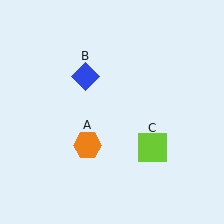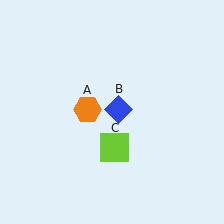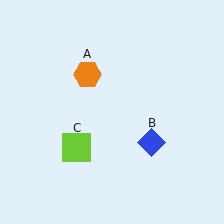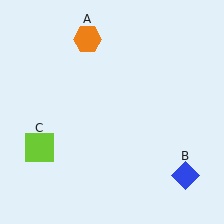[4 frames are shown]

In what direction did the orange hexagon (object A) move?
The orange hexagon (object A) moved up.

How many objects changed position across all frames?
3 objects changed position: orange hexagon (object A), blue diamond (object B), lime square (object C).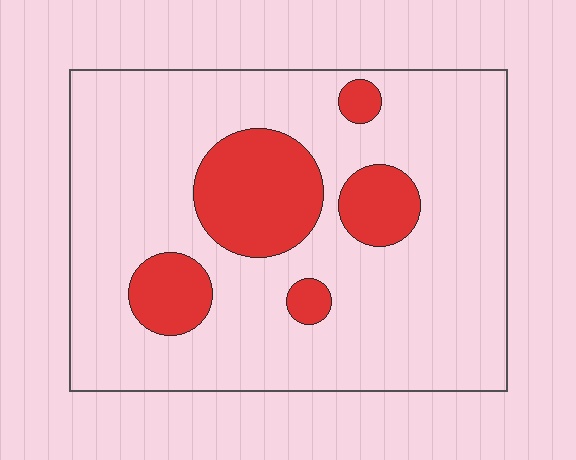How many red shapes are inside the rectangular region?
5.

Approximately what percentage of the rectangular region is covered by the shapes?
Approximately 20%.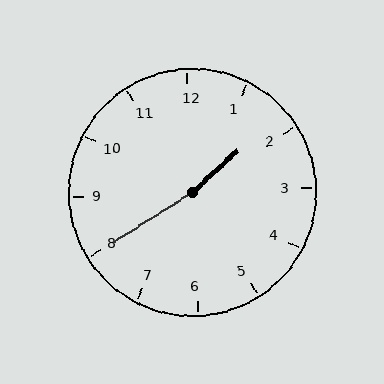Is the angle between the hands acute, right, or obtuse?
It is obtuse.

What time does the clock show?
1:40.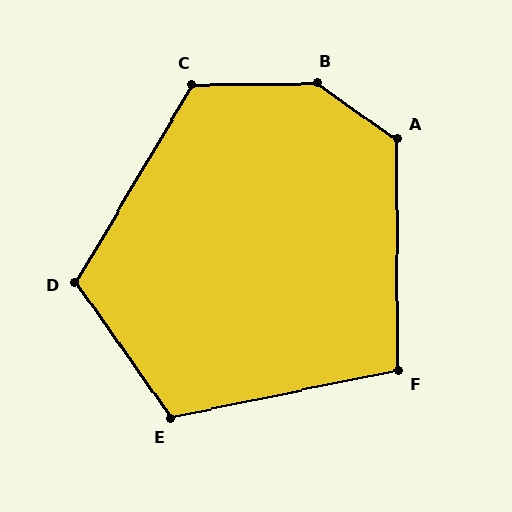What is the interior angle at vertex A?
Approximately 125 degrees (obtuse).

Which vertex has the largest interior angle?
B, at approximately 145 degrees.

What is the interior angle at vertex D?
Approximately 114 degrees (obtuse).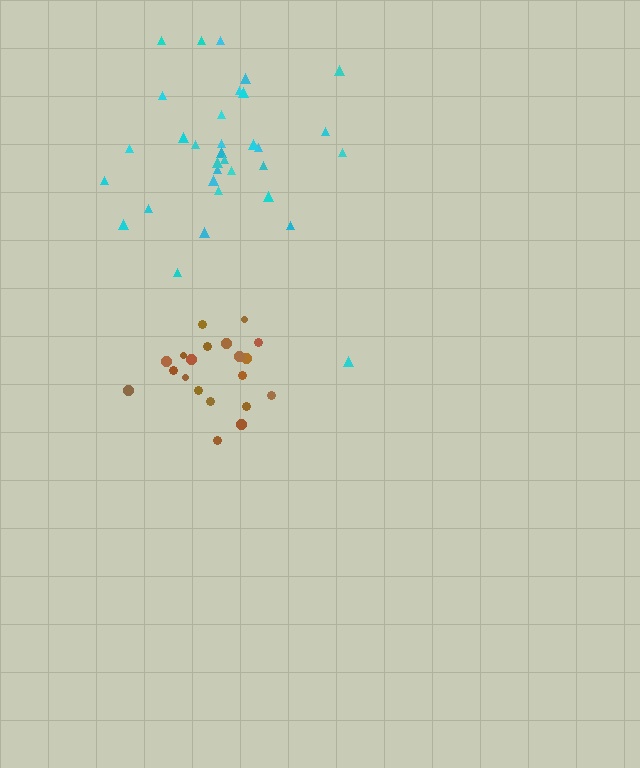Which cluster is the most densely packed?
Brown.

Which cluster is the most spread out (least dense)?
Cyan.